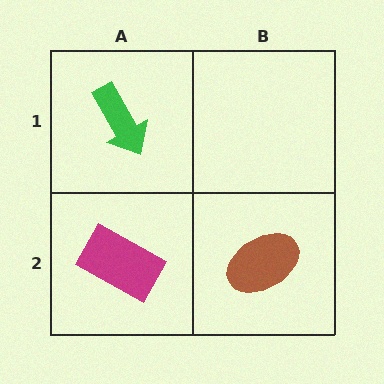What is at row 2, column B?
A brown ellipse.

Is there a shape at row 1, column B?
No, that cell is empty.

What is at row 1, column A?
A green arrow.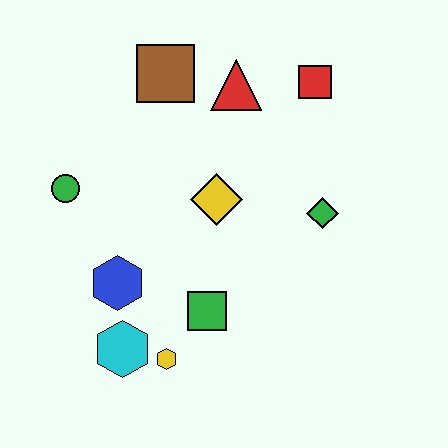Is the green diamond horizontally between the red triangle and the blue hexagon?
No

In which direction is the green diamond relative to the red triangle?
The green diamond is below the red triangle.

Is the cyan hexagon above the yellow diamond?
No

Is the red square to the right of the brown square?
Yes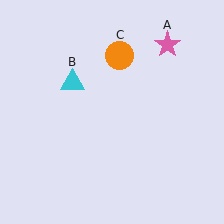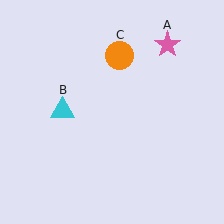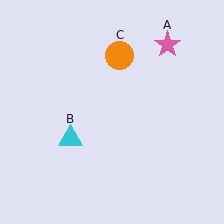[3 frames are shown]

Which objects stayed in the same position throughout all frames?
Pink star (object A) and orange circle (object C) remained stationary.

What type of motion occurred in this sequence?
The cyan triangle (object B) rotated counterclockwise around the center of the scene.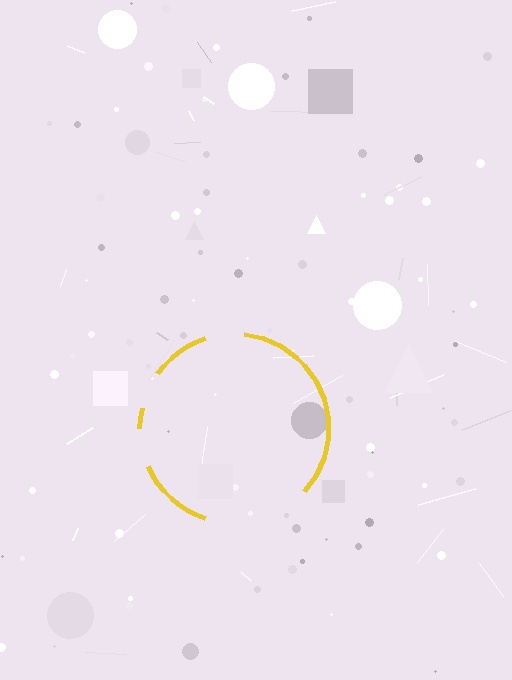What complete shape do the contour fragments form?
The contour fragments form a circle.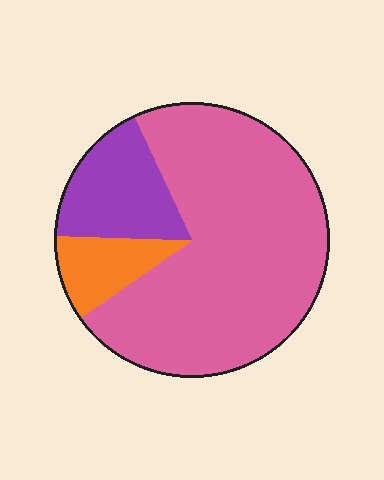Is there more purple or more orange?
Purple.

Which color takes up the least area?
Orange, at roughly 10%.